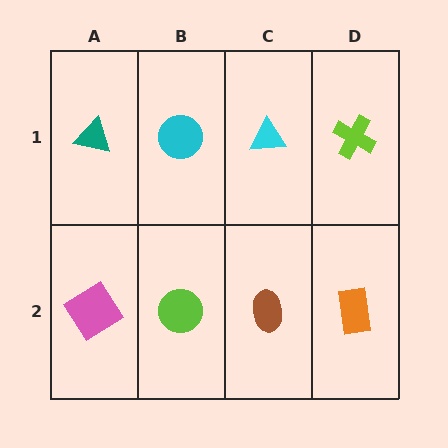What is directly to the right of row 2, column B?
A brown ellipse.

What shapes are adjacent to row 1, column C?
A brown ellipse (row 2, column C), a cyan circle (row 1, column B), a lime cross (row 1, column D).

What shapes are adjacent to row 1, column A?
A pink diamond (row 2, column A), a cyan circle (row 1, column B).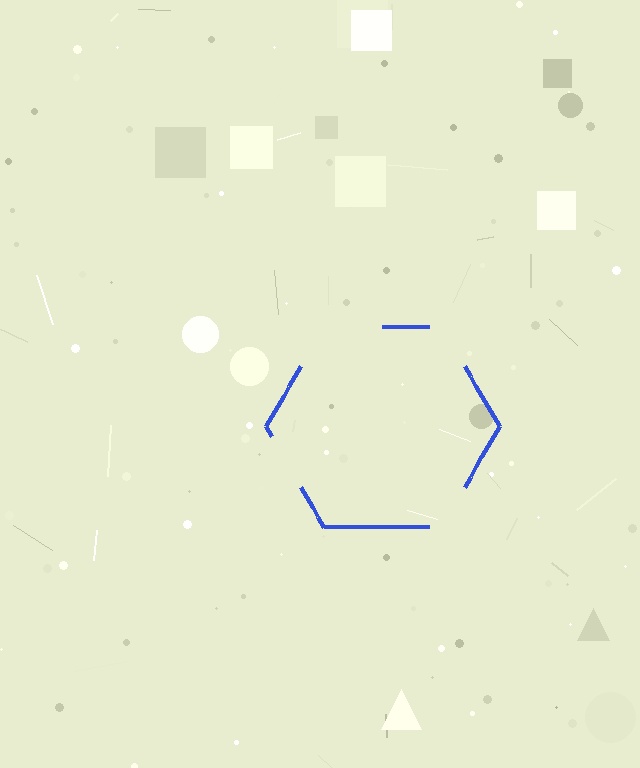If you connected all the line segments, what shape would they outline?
They would outline a hexagon.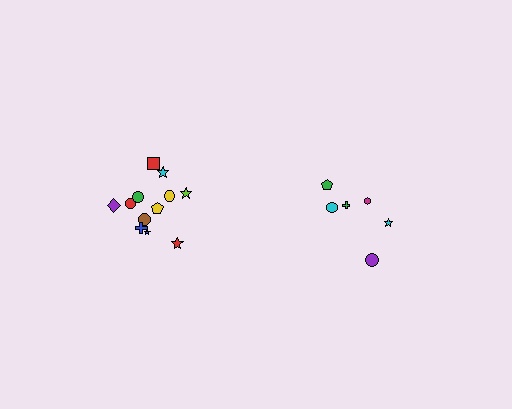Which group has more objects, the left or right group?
The left group.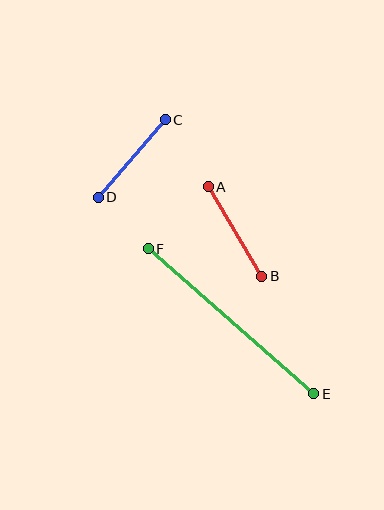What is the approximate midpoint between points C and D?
The midpoint is at approximately (132, 159) pixels.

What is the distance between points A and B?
The distance is approximately 104 pixels.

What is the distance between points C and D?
The distance is approximately 103 pixels.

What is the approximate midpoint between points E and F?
The midpoint is at approximately (231, 321) pixels.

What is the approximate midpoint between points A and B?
The midpoint is at approximately (235, 231) pixels.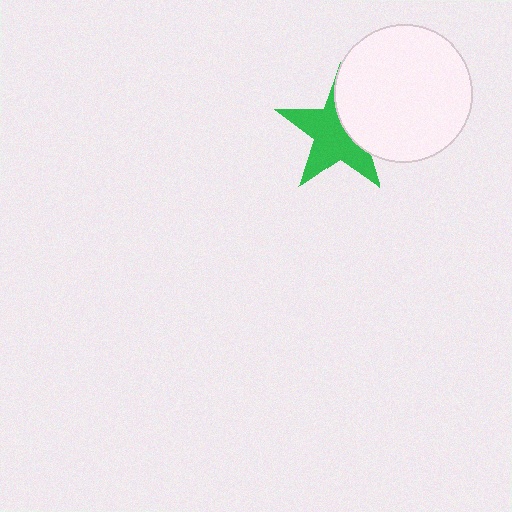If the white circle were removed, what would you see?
You would see the complete green star.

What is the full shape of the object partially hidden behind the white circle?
The partially hidden object is a green star.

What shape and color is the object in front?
The object in front is a white circle.